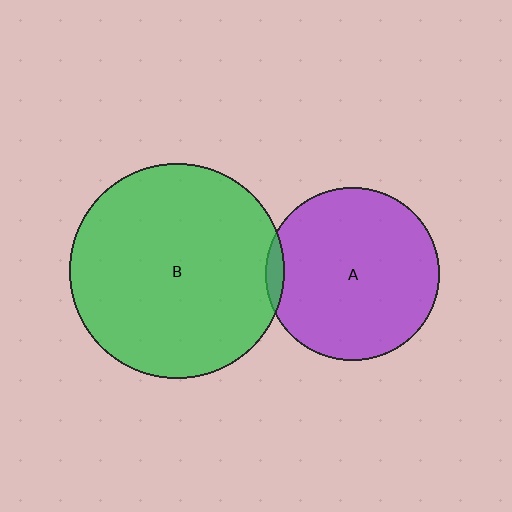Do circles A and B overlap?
Yes.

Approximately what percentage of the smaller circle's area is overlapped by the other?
Approximately 5%.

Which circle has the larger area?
Circle B (green).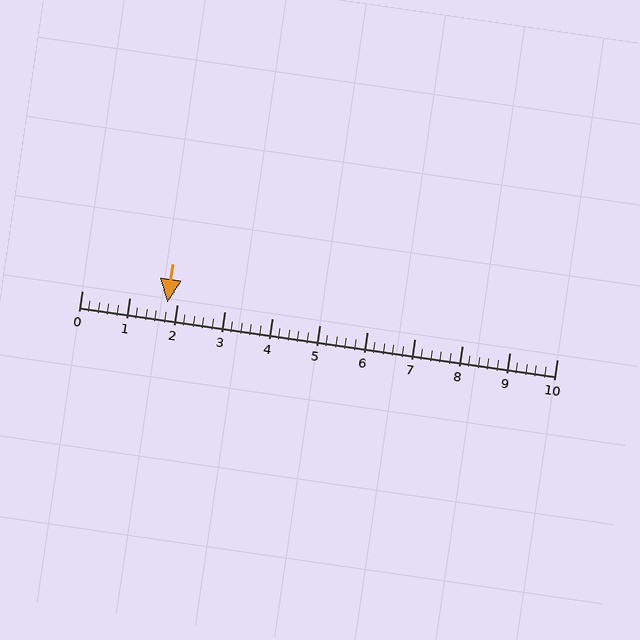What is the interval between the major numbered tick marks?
The major tick marks are spaced 1 units apart.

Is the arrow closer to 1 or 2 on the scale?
The arrow is closer to 2.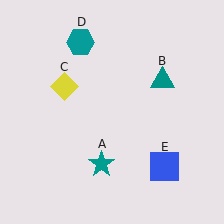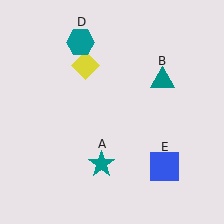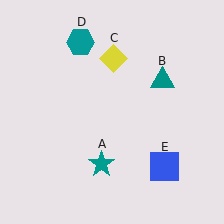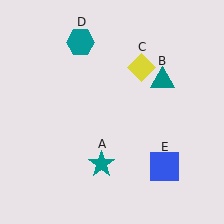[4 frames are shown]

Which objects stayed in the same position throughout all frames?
Teal star (object A) and teal triangle (object B) and teal hexagon (object D) and blue square (object E) remained stationary.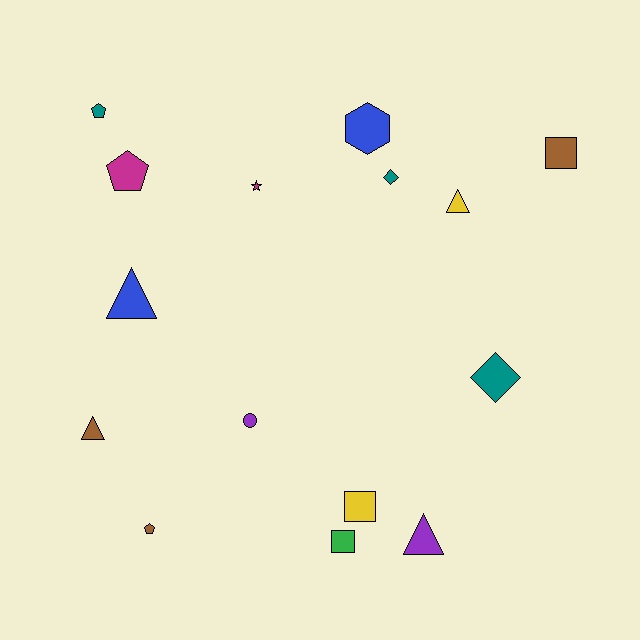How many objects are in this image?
There are 15 objects.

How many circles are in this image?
There is 1 circle.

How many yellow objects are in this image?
There are 2 yellow objects.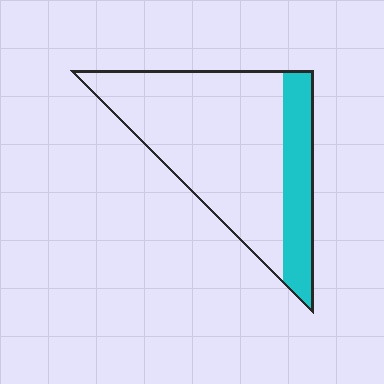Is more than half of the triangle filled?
No.